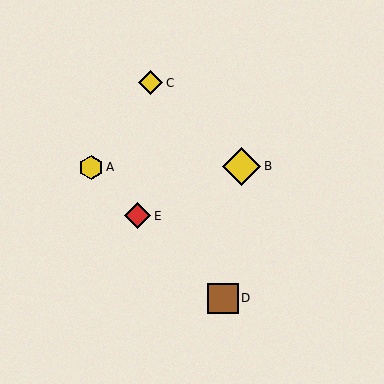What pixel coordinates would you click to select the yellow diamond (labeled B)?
Click at (242, 166) to select the yellow diamond B.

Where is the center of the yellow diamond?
The center of the yellow diamond is at (151, 83).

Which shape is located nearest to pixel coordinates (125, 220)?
The red diamond (labeled E) at (138, 216) is nearest to that location.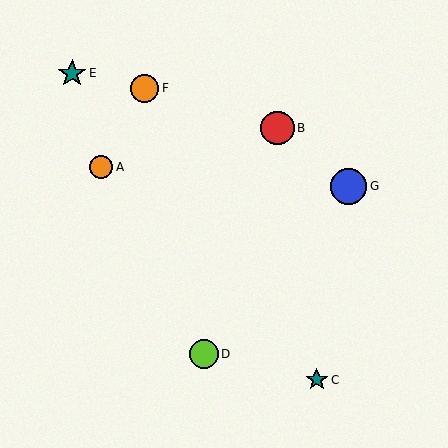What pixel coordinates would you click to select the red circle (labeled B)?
Click at (277, 128) to select the red circle B.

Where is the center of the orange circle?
The center of the orange circle is at (101, 167).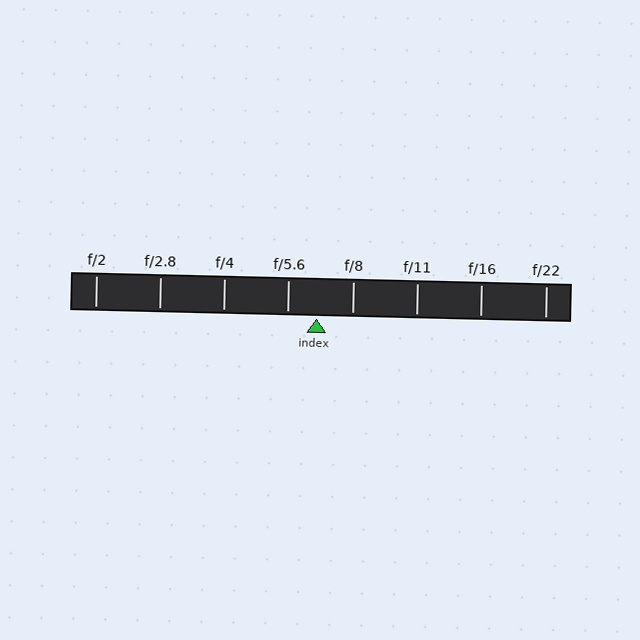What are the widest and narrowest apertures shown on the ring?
The widest aperture shown is f/2 and the narrowest is f/22.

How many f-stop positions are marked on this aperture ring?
There are 8 f-stop positions marked.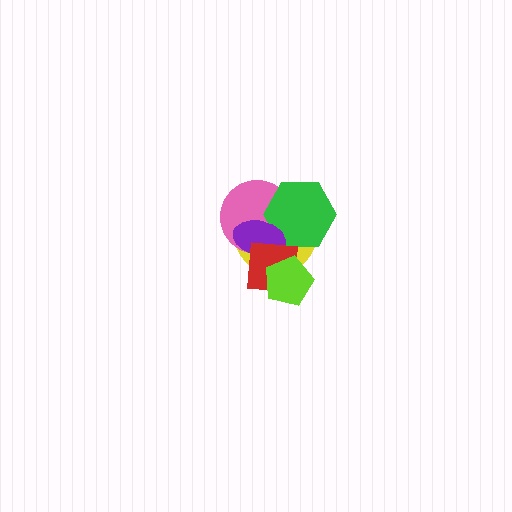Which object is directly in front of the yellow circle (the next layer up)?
The pink circle is directly in front of the yellow circle.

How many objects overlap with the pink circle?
4 objects overlap with the pink circle.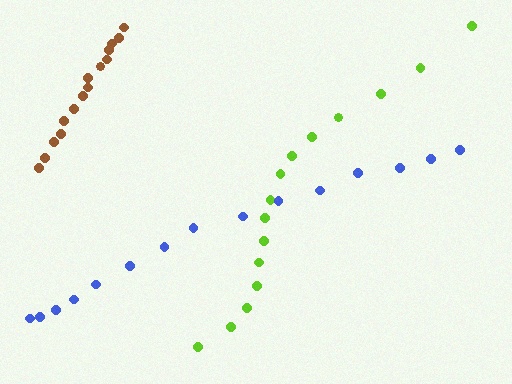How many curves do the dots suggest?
There are 3 distinct paths.